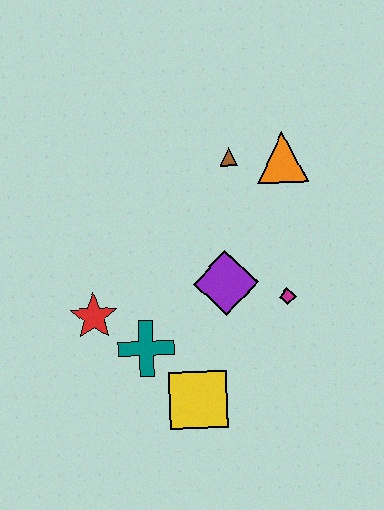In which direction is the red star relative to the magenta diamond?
The red star is to the left of the magenta diamond.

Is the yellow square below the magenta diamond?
Yes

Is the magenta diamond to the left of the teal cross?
No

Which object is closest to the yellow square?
The teal cross is closest to the yellow square.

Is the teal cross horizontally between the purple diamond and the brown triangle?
No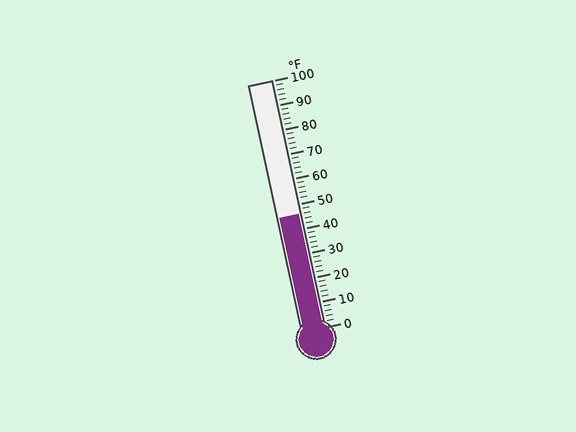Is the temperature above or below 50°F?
The temperature is below 50°F.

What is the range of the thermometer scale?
The thermometer scale ranges from 0°F to 100°F.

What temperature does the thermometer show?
The thermometer shows approximately 46°F.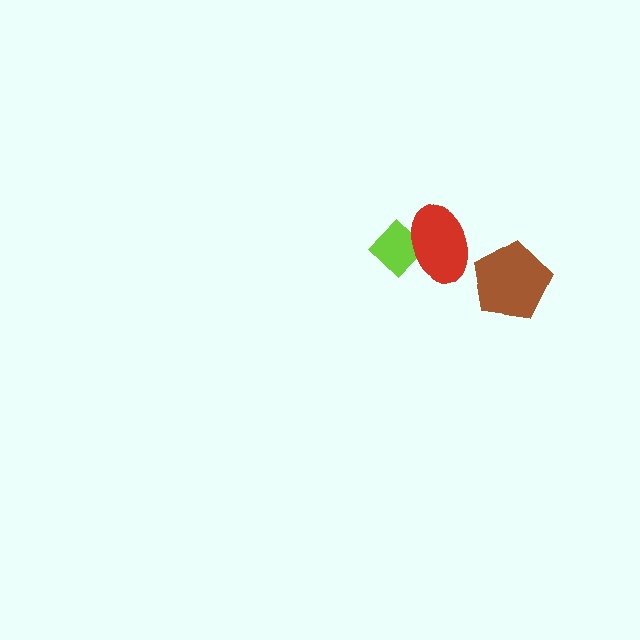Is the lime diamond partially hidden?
Yes, it is partially covered by another shape.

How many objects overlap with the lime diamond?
1 object overlaps with the lime diamond.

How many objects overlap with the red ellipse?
1 object overlaps with the red ellipse.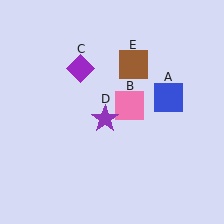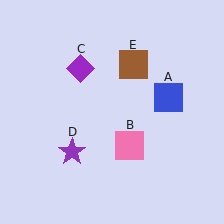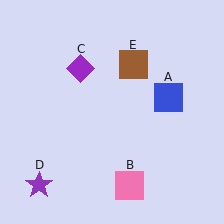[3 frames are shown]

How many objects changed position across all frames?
2 objects changed position: pink square (object B), purple star (object D).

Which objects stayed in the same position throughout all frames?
Blue square (object A) and purple diamond (object C) and brown square (object E) remained stationary.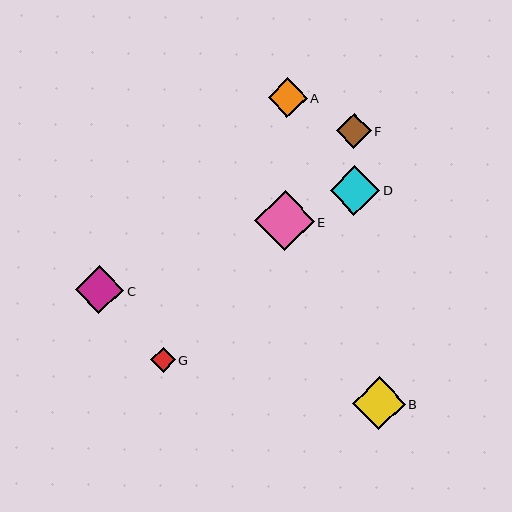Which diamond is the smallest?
Diamond G is the smallest with a size of approximately 24 pixels.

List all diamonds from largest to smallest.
From largest to smallest: E, B, D, C, A, F, G.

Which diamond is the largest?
Diamond E is the largest with a size of approximately 60 pixels.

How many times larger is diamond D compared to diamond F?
Diamond D is approximately 1.4 times the size of diamond F.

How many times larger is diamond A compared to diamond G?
Diamond A is approximately 1.6 times the size of diamond G.